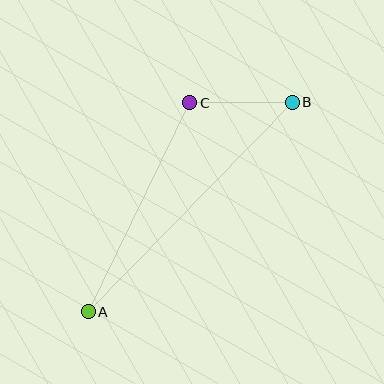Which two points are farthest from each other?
Points A and B are farthest from each other.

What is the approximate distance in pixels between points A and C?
The distance between A and C is approximately 233 pixels.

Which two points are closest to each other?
Points B and C are closest to each other.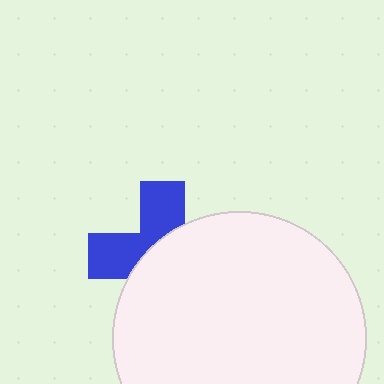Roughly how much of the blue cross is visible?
A small part of it is visible (roughly 42%).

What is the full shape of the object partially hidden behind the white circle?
The partially hidden object is a blue cross.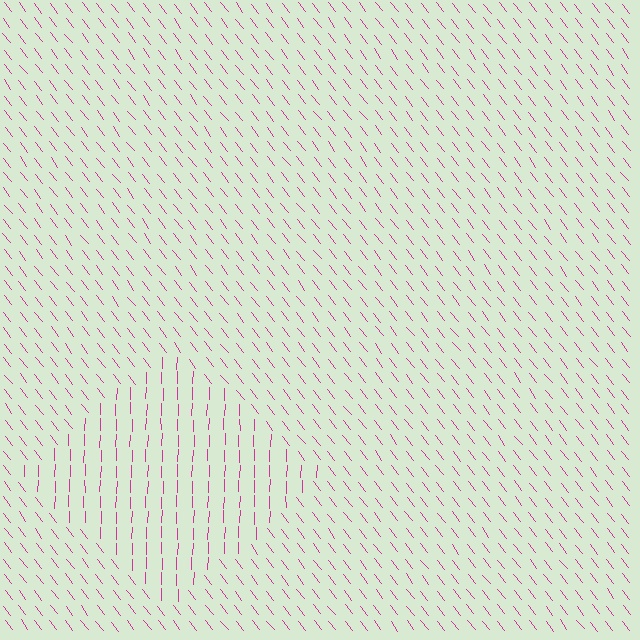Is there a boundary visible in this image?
Yes, there is a texture boundary formed by a change in line orientation.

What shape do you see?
I see a diamond.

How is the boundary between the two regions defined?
The boundary is defined purely by a change in line orientation (approximately 40 degrees difference). All lines are the same color and thickness.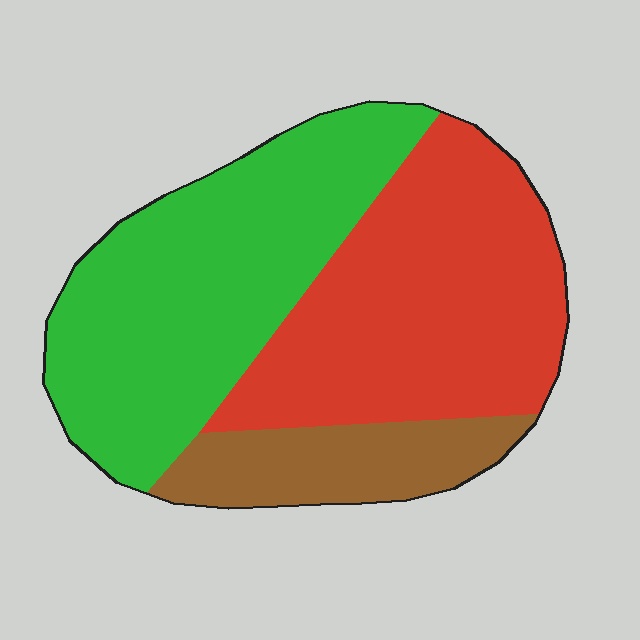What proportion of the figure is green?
Green takes up between a third and a half of the figure.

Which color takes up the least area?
Brown, at roughly 15%.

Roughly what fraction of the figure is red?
Red takes up about two fifths (2/5) of the figure.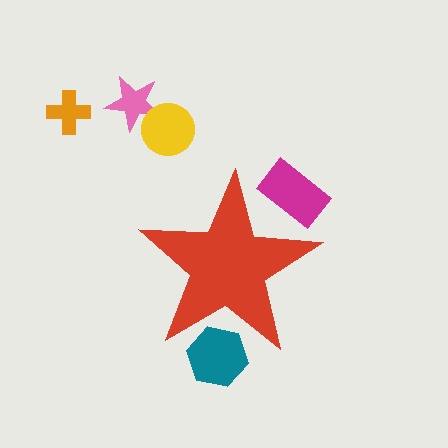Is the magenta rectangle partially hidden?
Yes, the magenta rectangle is partially hidden behind the red star.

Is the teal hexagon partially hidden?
Yes, the teal hexagon is partially hidden behind the red star.